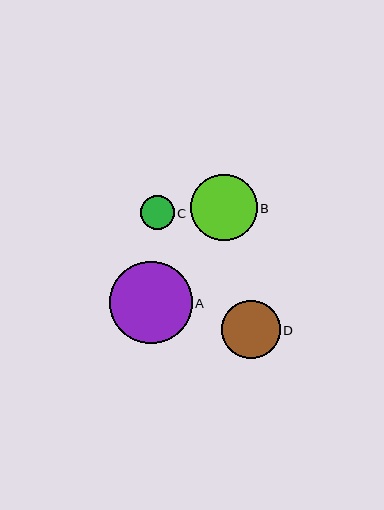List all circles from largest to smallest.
From largest to smallest: A, B, D, C.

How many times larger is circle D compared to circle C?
Circle D is approximately 1.7 times the size of circle C.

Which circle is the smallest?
Circle C is the smallest with a size of approximately 34 pixels.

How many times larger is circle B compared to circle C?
Circle B is approximately 2.0 times the size of circle C.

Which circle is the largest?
Circle A is the largest with a size of approximately 82 pixels.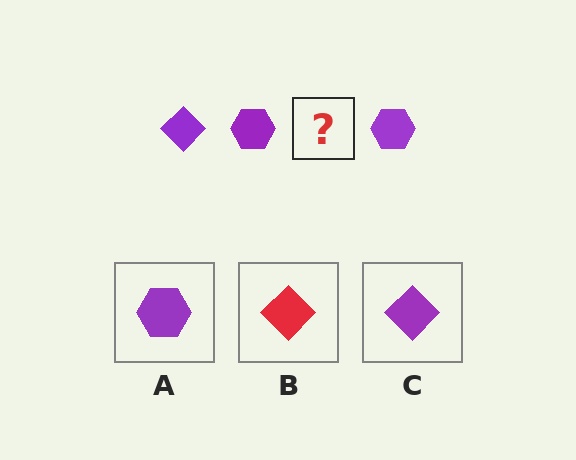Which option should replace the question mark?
Option C.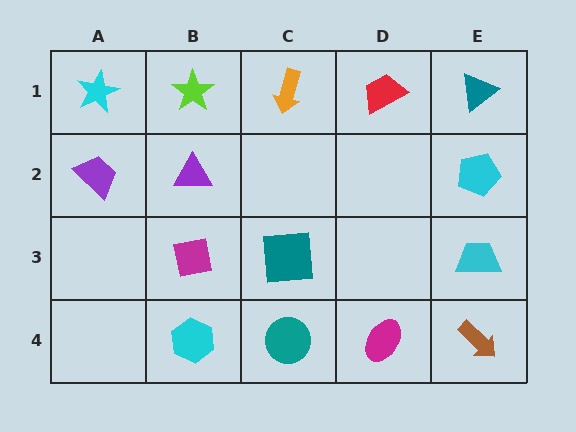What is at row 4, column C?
A teal circle.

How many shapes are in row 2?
3 shapes.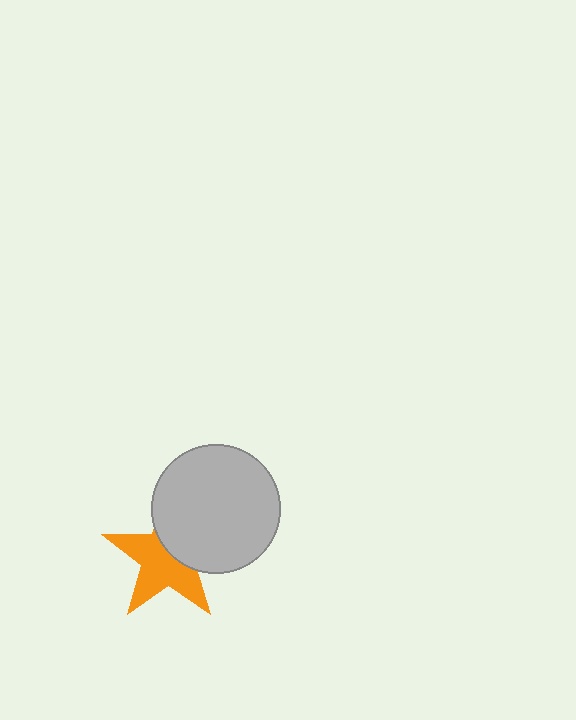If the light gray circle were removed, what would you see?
You would see the complete orange star.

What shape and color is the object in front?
The object in front is a light gray circle.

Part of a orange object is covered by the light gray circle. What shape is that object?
It is a star.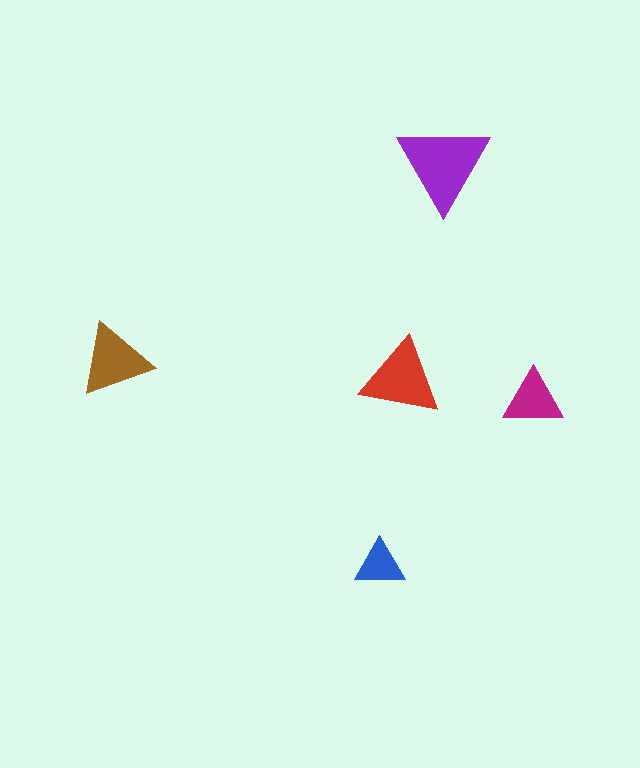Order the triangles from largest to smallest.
the purple one, the red one, the brown one, the magenta one, the blue one.